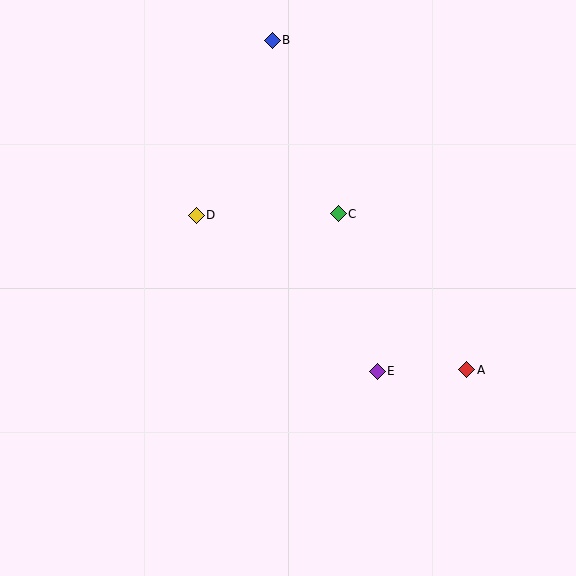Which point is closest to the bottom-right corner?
Point A is closest to the bottom-right corner.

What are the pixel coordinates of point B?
Point B is at (272, 40).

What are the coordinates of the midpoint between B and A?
The midpoint between B and A is at (370, 205).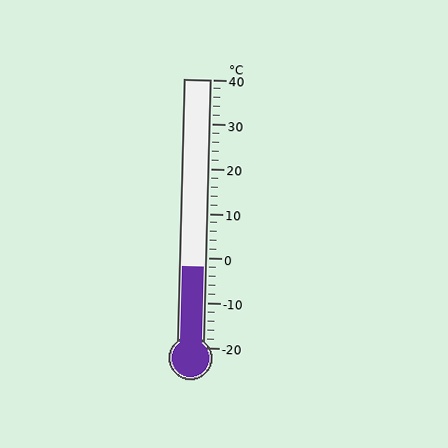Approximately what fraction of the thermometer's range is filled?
The thermometer is filled to approximately 30% of its range.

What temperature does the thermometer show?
The thermometer shows approximately -2°C.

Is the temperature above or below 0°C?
The temperature is below 0°C.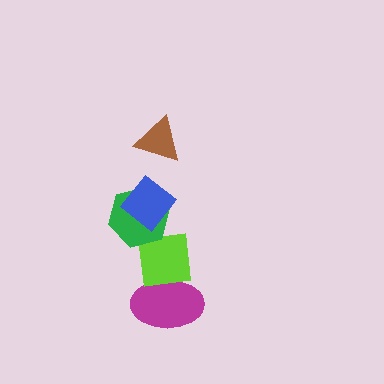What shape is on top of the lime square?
The green hexagon is on top of the lime square.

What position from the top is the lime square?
The lime square is 4th from the top.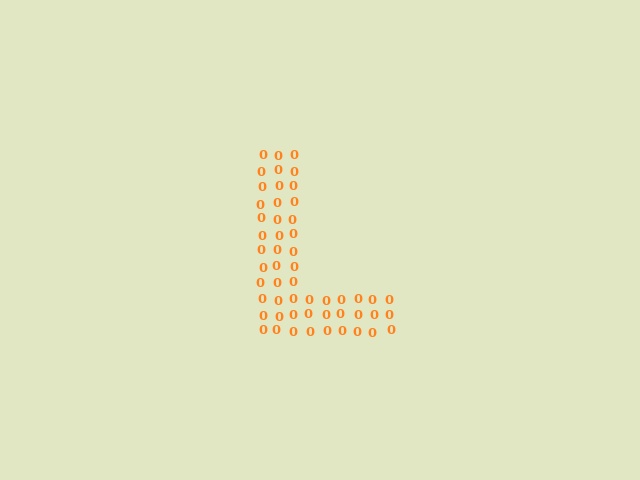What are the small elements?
The small elements are digit 0's.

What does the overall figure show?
The overall figure shows the letter L.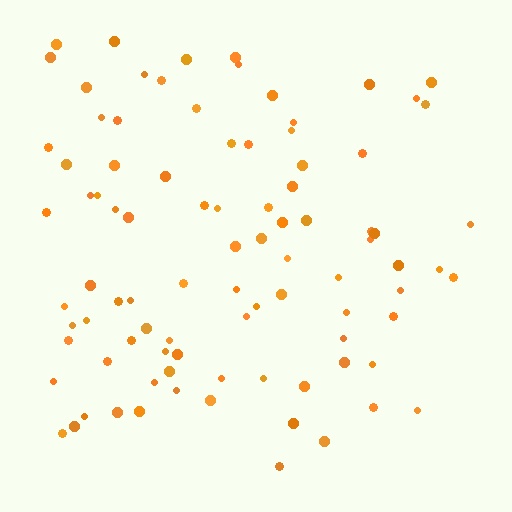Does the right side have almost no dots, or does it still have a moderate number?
Still a moderate number, just noticeably fewer than the left.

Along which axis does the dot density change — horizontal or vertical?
Horizontal.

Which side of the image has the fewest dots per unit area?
The right.